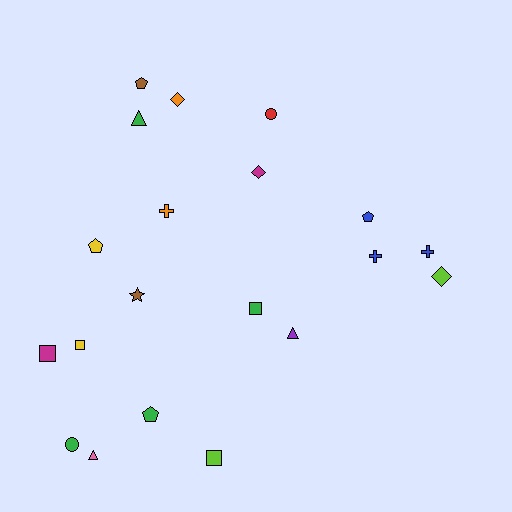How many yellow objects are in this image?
There are 2 yellow objects.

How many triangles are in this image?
There are 3 triangles.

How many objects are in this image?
There are 20 objects.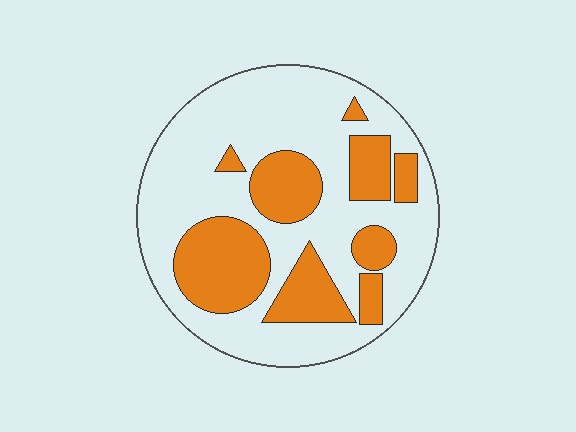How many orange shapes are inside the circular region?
9.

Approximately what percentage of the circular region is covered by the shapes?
Approximately 30%.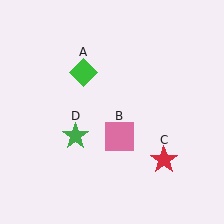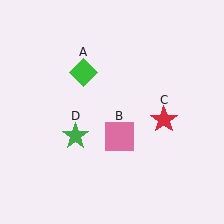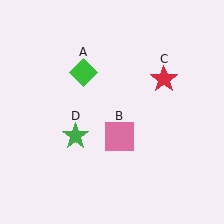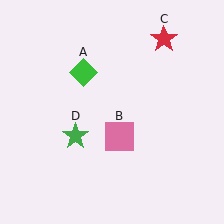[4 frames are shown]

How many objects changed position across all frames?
1 object changed position: red star (object C).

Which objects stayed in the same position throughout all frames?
Green diamond (object A) and pink square (object B) and green star (object D) remained stationary.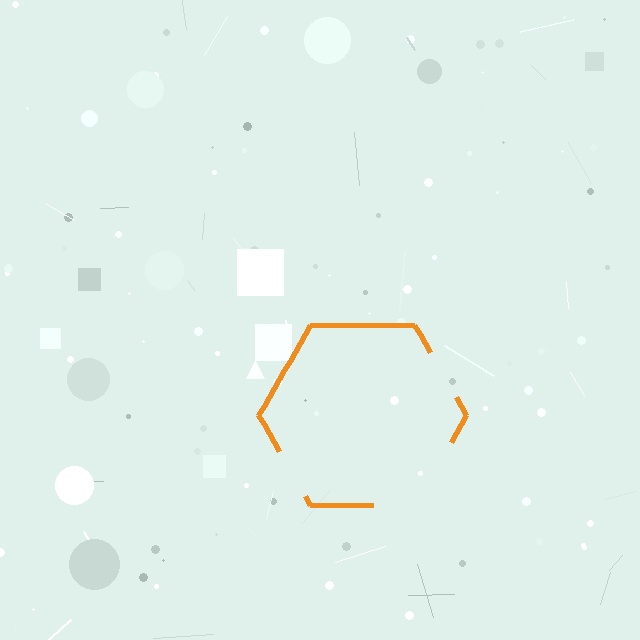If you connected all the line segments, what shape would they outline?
They would outline a hexagon.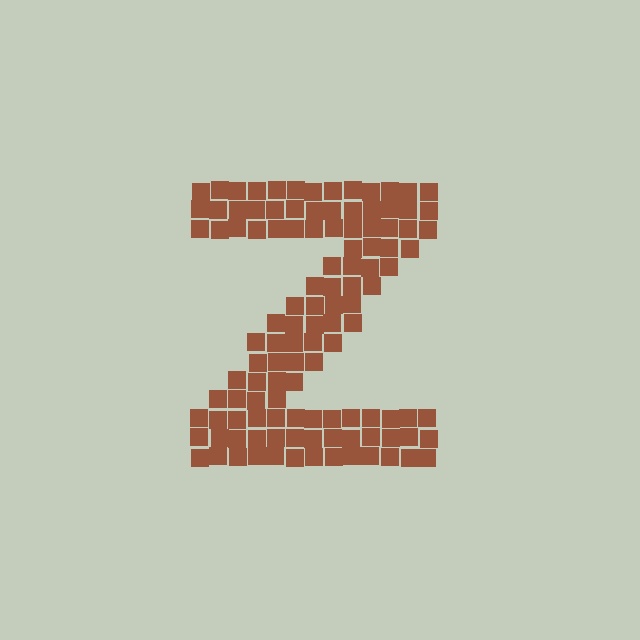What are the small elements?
The small elements are squares.